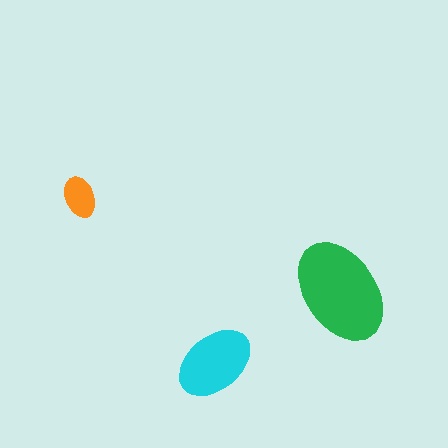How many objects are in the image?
There are 3 objects in the image.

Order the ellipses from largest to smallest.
the green one, the cyan one, the orange one.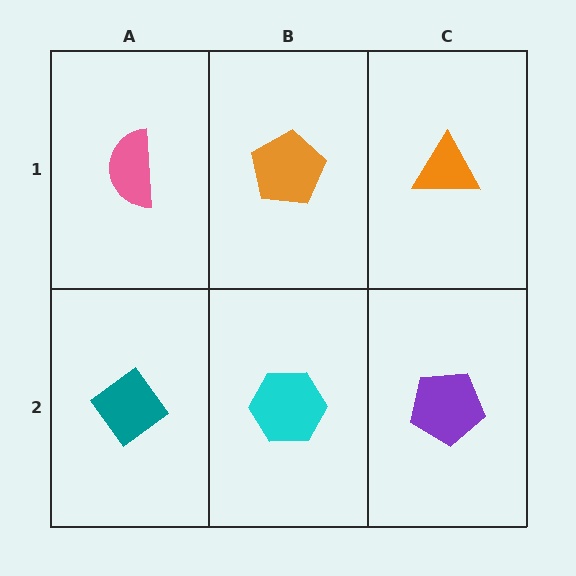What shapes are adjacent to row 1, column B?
A cyan hexagon (row 2, column B), a pink semicircle (row 1, column A), an orange triangle (row 1, column C).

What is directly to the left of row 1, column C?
An orange pentagon.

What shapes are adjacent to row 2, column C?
An orange triangle (row 1, column C), a cyan hexagon (row 2, column B).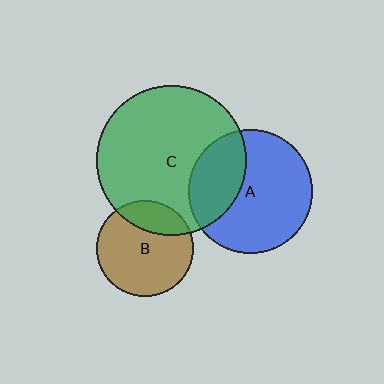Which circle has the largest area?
Circle C (green).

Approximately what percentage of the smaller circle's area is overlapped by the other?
Approximately 30%.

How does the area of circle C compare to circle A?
Approximately 1.5 times.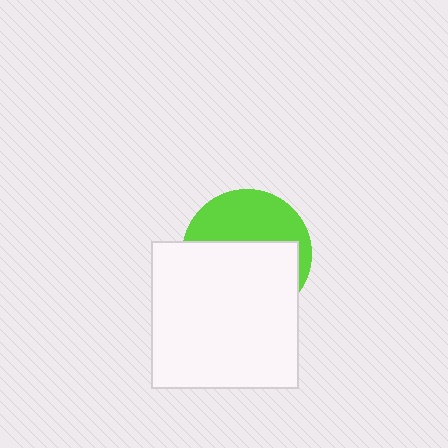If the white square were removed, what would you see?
You would see the complete lime circle.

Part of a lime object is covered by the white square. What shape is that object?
It is a circle.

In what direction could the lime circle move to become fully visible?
The lime circle could move up. That would shift it out from behind the white square entirely.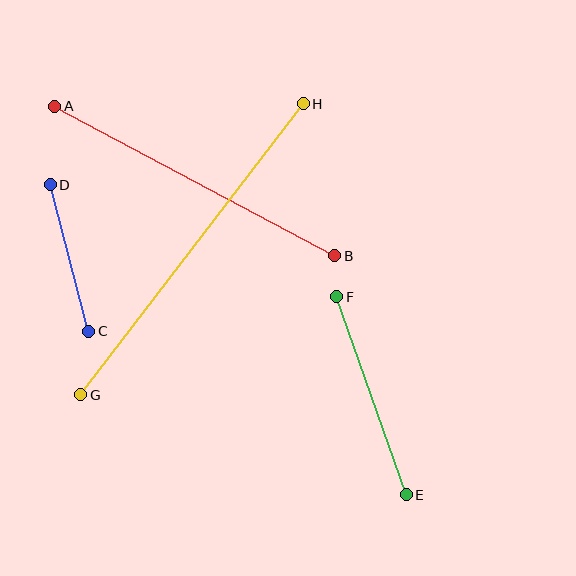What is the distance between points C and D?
The distance is approximately 151 pixels.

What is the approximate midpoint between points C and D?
The midpoint is at approximately (70, 258) pixels.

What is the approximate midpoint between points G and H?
The midpoint is at approximately (192, 249) pixels.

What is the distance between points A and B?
The distance is approximately 318 pixels.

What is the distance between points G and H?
The distance is approximately 367 pixels.